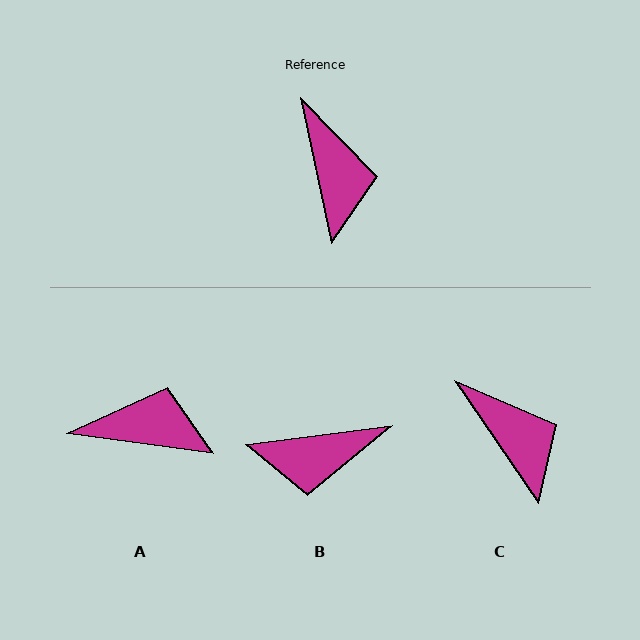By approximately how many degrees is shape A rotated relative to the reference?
Approximately 70 degrees counter-clockwise.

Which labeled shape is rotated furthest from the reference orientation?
B, about 95 degrees away.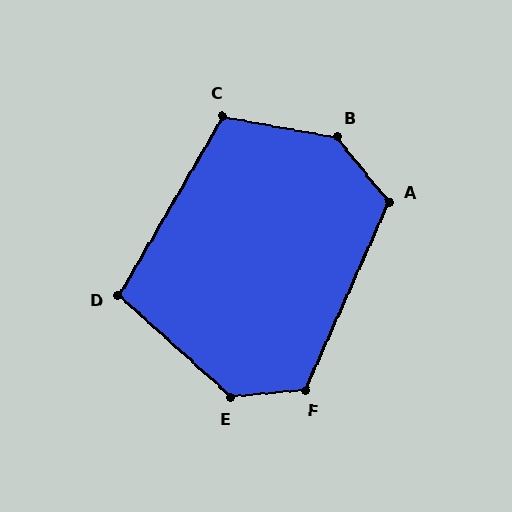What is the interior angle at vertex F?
Approximately 119 degrees (obtuse).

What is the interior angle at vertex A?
Approximately 117 degrees (obtuse).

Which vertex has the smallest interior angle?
D, at approximately 102 degrees.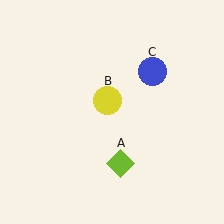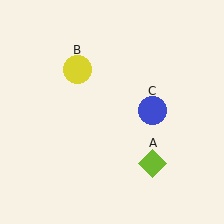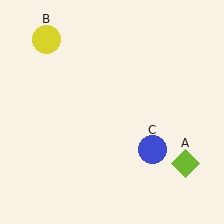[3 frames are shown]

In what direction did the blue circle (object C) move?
The blue circle (object C) moved down.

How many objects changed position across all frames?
3 objects changed position: lime diamond (object A), yellow circle (object B), blue circle (object C).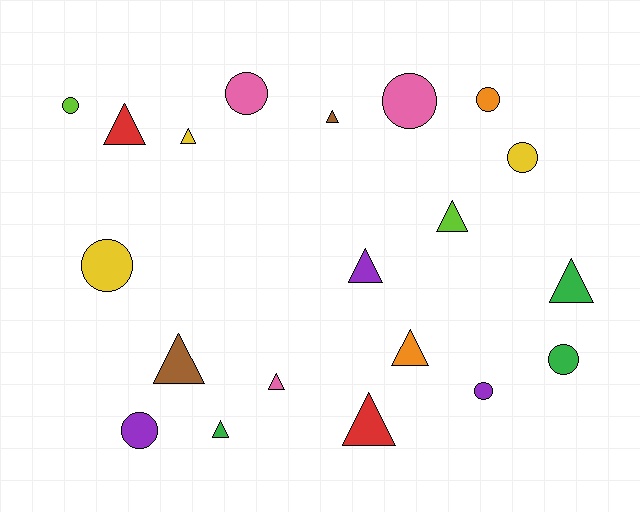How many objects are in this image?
There are 20 objects.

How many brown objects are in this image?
There are 2 brown objects.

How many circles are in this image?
There are 9 circles.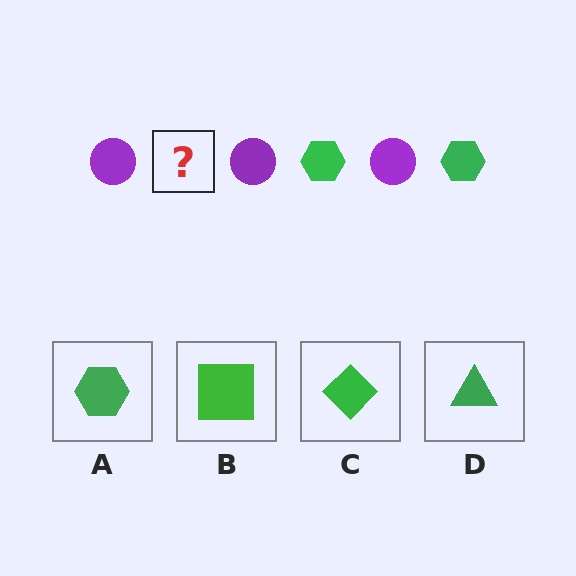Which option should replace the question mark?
Option A.